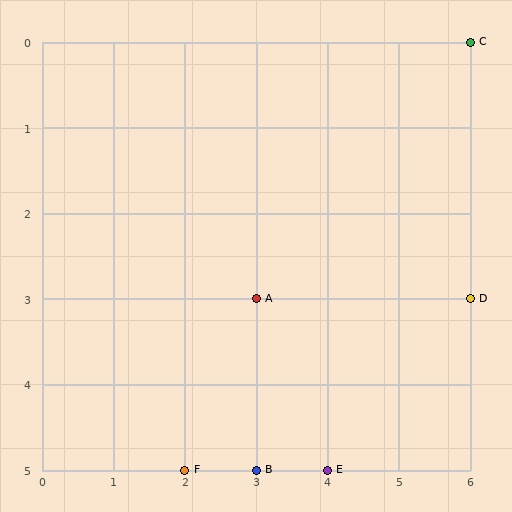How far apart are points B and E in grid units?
Points B and E are 1 column apart.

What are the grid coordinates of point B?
Point B is at grid coordinates (3, 5).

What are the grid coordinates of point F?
Point F is at grid coordinates (2, 5).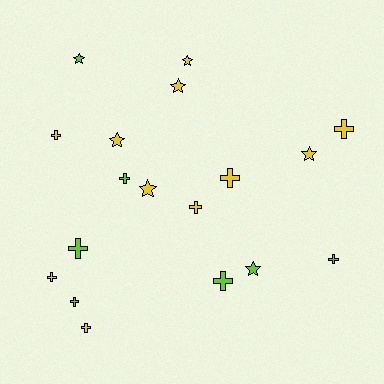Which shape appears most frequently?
Cross, with 11 objects.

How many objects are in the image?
There are 18 objects.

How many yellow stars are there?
There are 5 yellow stars.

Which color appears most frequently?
Yellow, with 11 objects.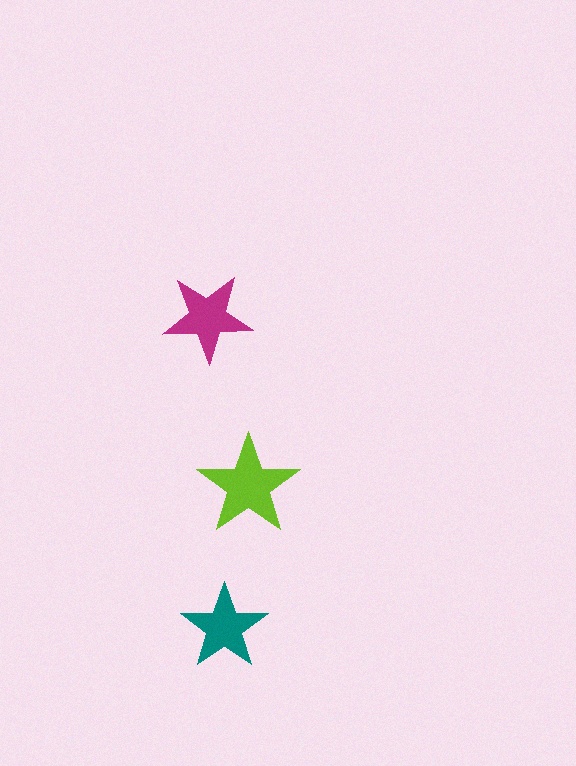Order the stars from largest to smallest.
the lime one, the magenta one, the teal one.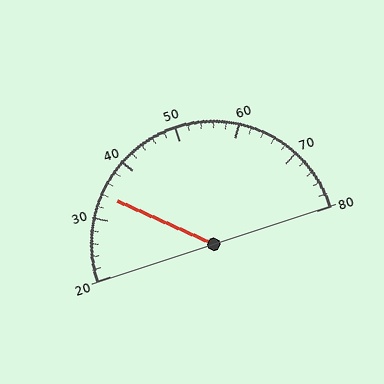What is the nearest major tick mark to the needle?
The nearest major tick mark is 30.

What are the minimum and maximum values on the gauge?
The gauge ranges from 20 to 80.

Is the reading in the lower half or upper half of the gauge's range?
The reading is in the lower half of the range (20 to 80).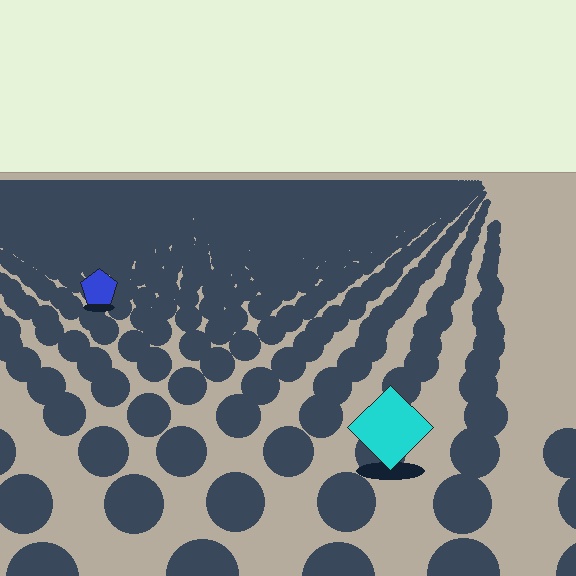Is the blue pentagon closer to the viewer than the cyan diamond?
No. The cyan diamond is closer — you can tell from the texture gradient: the ground texture is coarser near it.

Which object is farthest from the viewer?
The blue pentagon is farthest from the viewer. It appears smaller and the ground texture around it is denser.